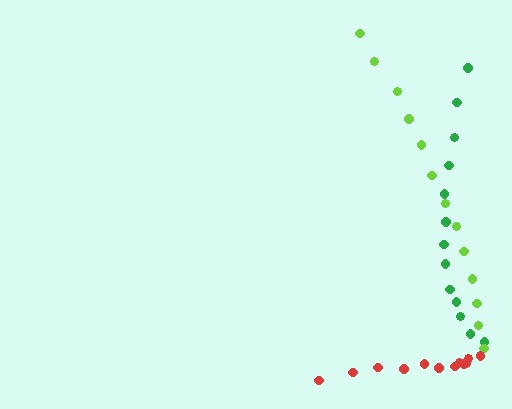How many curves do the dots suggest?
There are 3 distinct paths.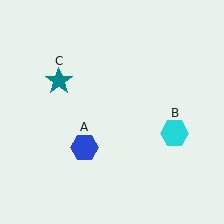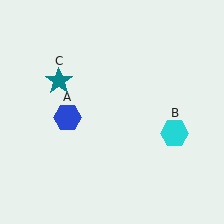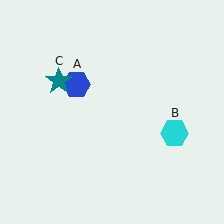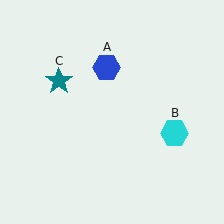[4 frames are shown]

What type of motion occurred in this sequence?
The blue hexagon (object A) rotated clockwise around the center of the scene.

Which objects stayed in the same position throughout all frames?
Cyan hexagon (object B) and teal star (object C) remained stationary.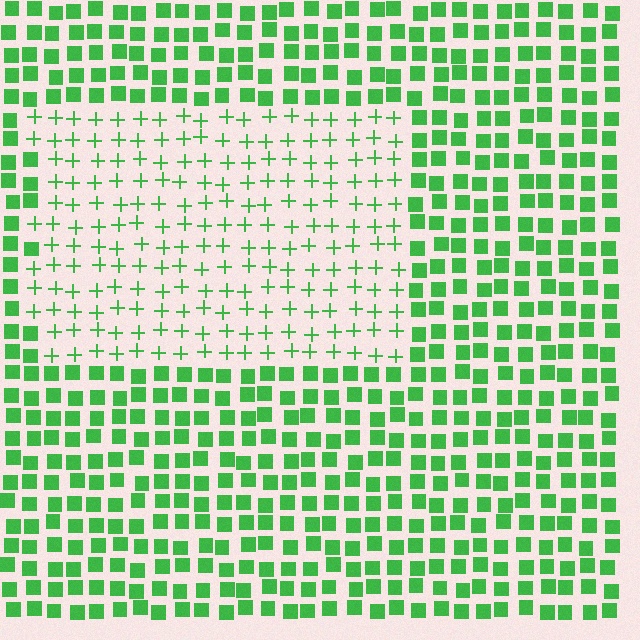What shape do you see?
I see a rectangle.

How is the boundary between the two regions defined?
The boundary is defined by a change in element shape: plus signs inside vs. squares outside. All elements share the same color and spacing.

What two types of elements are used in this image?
The image uses plus signs inside the rectangle region and squares outside it.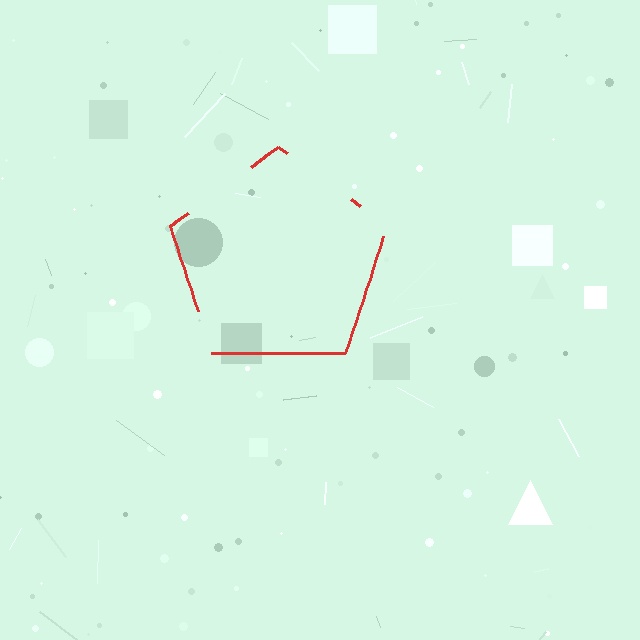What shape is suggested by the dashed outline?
The dashed outline suggests a pentagon.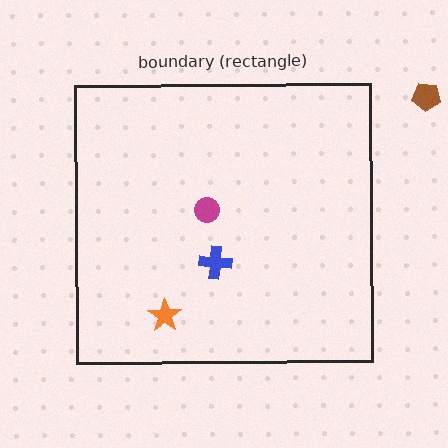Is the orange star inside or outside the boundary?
Inside.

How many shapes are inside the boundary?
3 inside, 1 outside.